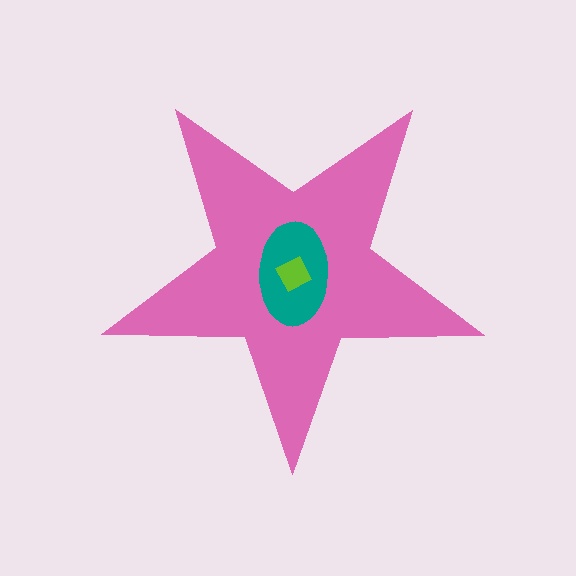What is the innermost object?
The lime square.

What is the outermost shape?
The pink star.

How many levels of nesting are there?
3.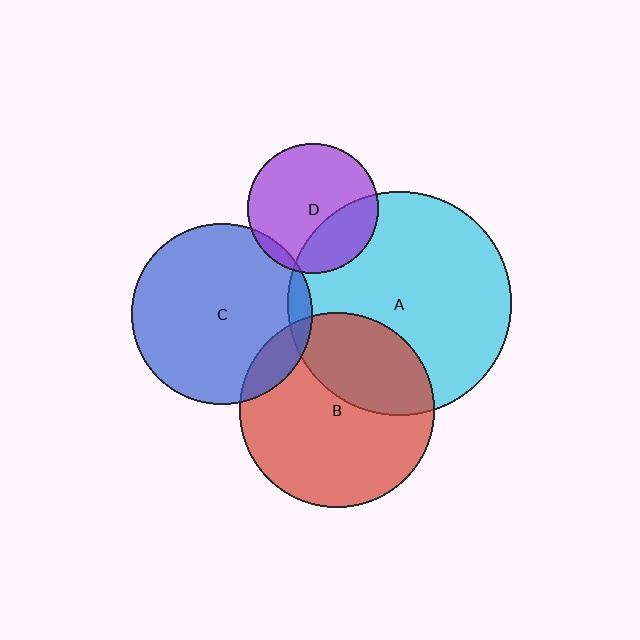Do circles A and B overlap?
Yes.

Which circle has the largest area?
Circle A (cyan).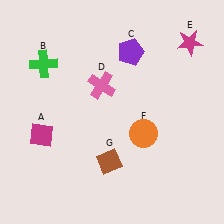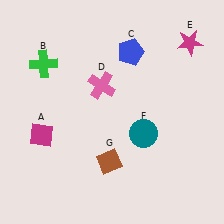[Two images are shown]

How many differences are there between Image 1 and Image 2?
There are 2 differences between the two images.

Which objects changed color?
C changed from purple to blue. F changed from orange to teal.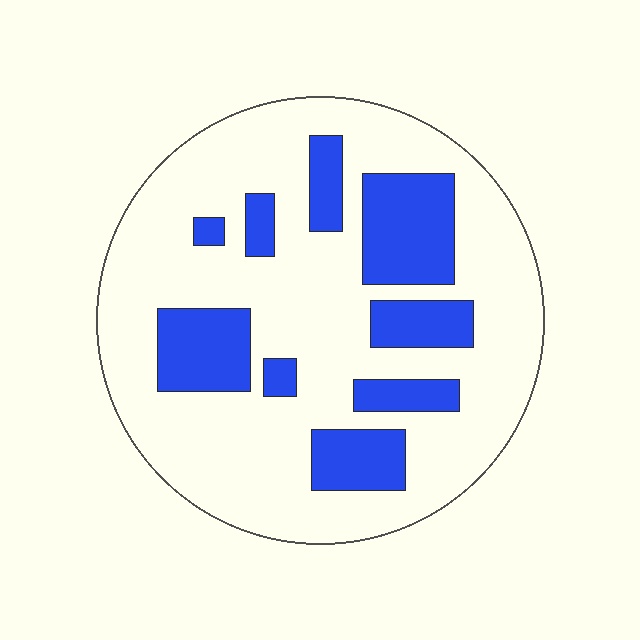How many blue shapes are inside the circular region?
9.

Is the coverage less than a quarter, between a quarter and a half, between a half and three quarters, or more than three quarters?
Between a quarter and a half.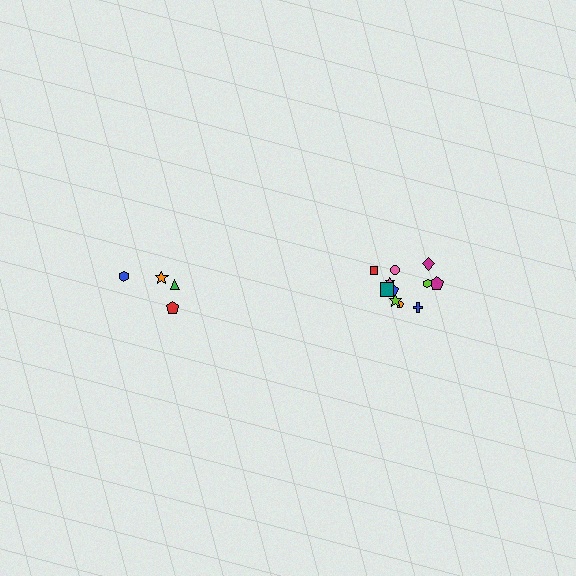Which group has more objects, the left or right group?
The right group.